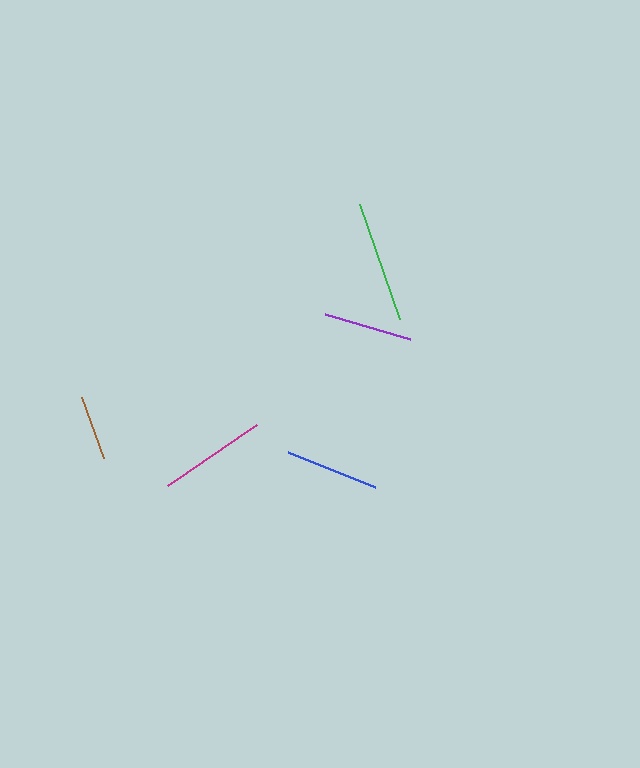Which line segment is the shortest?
The brown line is the shortest at approximately 65 pixels.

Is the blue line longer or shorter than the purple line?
The blue line is longer than the purple line.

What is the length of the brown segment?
The brown segment is approximately 65 pixels long.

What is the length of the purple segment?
The purple segment is approximately 88 pixels long.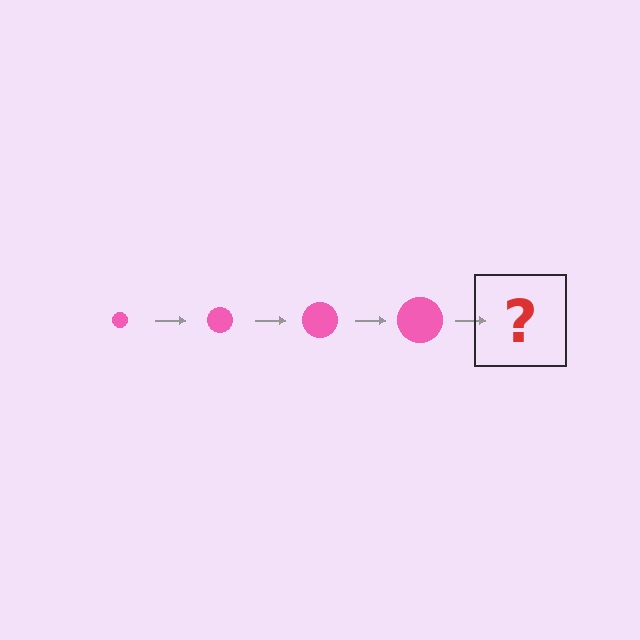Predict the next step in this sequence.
The next step is a pink circle, larger than the previous one.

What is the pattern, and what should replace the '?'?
The pattern is that the circle gets progressively larger each step. The '?' should be a pink circle, larger than the previous one.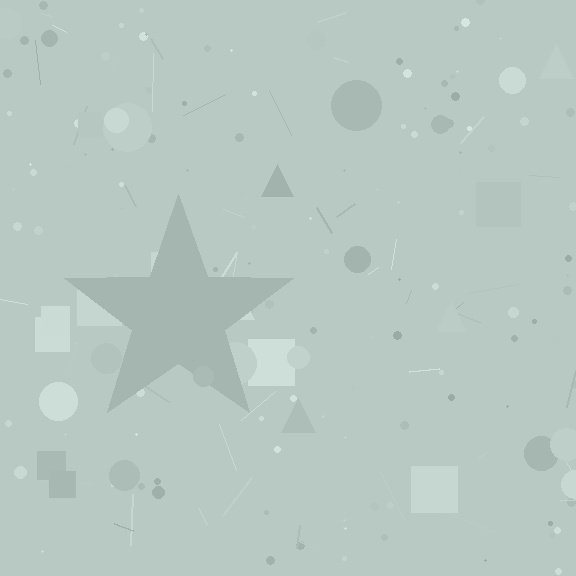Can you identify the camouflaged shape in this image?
The camouflaged shape is a star.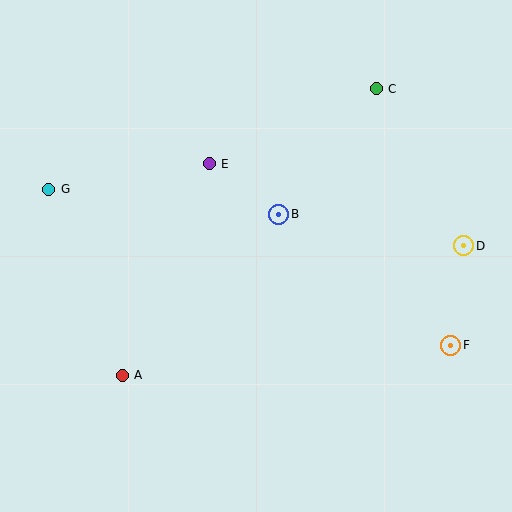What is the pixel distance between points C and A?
The distance between C and A is 383 pixels.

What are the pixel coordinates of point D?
Point D is at (464, 246).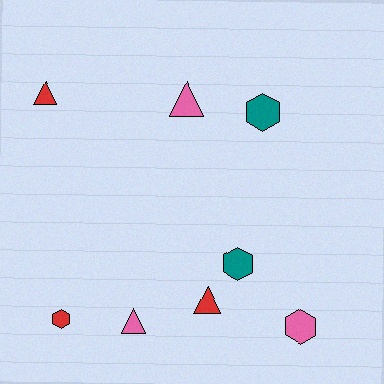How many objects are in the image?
There are 8 objects.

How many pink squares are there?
There are no pink squares.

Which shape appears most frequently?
Hexagon, with 4 objects.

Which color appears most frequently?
Red, with 3 objects.